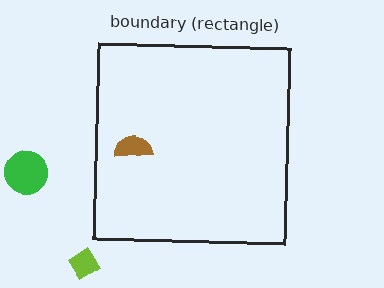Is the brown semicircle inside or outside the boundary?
Inside.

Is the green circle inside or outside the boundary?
Outside.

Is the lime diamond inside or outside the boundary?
Outside.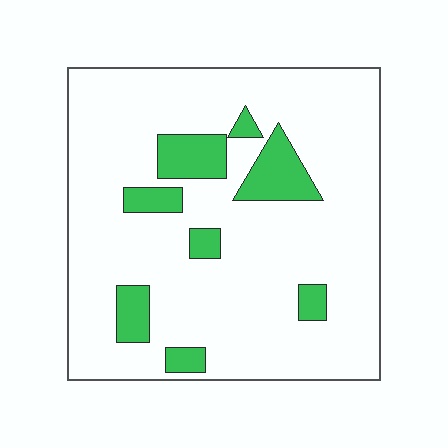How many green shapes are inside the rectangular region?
8.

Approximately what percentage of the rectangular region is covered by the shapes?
Approximately 15%.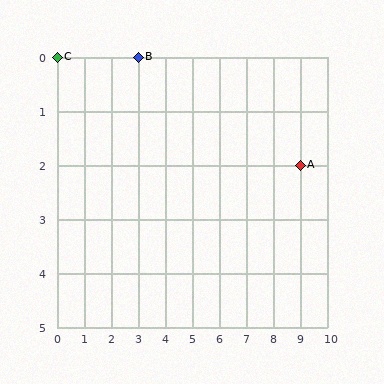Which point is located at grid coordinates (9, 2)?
Point A is at (9, 2).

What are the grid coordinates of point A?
Point A is at grid coordinates (9, 2).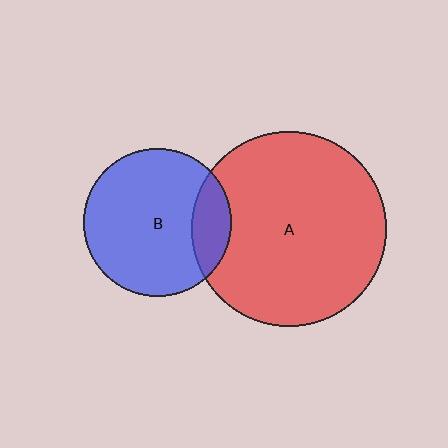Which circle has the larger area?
Circle A (red).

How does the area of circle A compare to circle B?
Approximately 1.7 times.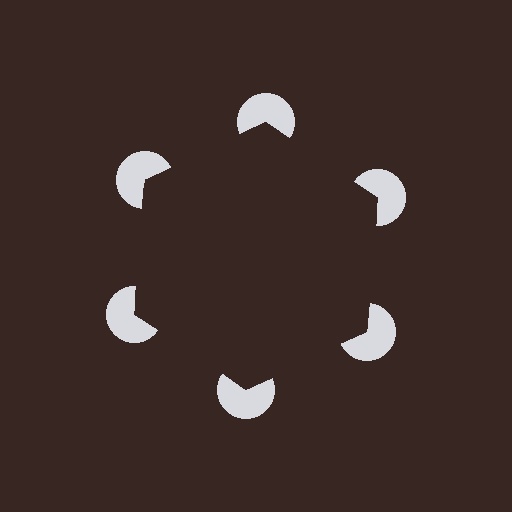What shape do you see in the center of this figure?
An illusory hexagon — its edges are inferred from the aligned wedge cuts in the pac-man discs, not physically drawn.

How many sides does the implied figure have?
6 sides.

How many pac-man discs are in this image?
There are 6 — one at each vertex of the illusory hexagon.